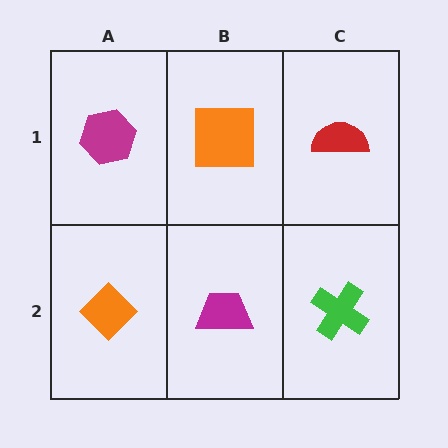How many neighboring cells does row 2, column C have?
2.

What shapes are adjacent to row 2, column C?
A red semicircle (row 1, column C), a magenta trapezoid (row 2, column B).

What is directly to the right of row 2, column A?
A magenta trapezoid.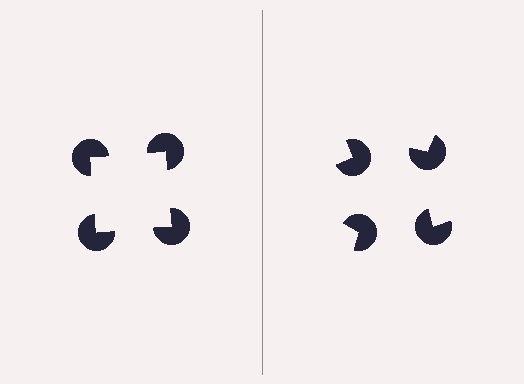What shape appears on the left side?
An illusory square.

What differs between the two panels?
The pac-man discs are positioned identically on both sides; only the wedge orientations differ. On the left they align to a square; on the right they are misaligned.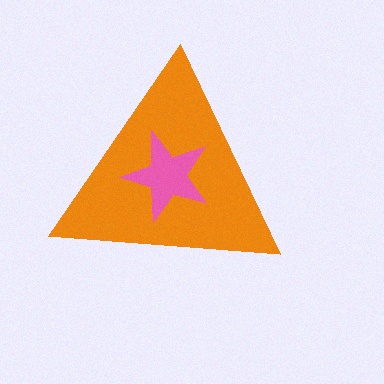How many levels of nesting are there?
2.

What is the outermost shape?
The orange triangle.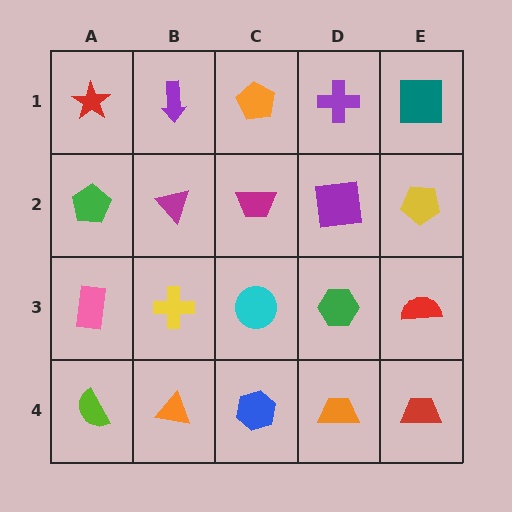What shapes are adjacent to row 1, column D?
A purple square (row 2, column D), an orange pentagon (row 1, column C), a teal square (row 1, column E).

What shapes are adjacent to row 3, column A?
A green pentagon (row 2, column A), a lime semicircle (row 4, column A), a yellow cross (row 3, column B).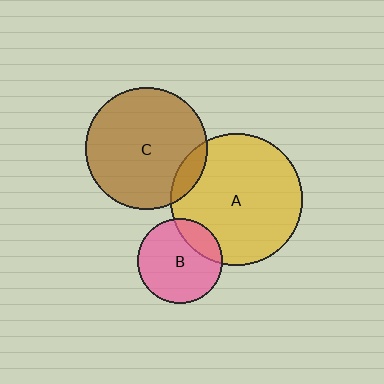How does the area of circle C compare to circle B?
Approximately 2.1 times.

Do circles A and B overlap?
Yes.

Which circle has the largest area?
Circle A (yellow).